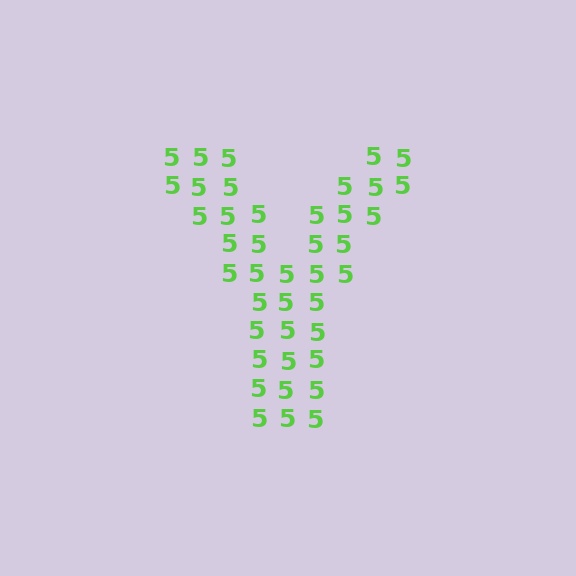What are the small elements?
The small elements are digit 5's.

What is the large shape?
The large shape is the letter Y.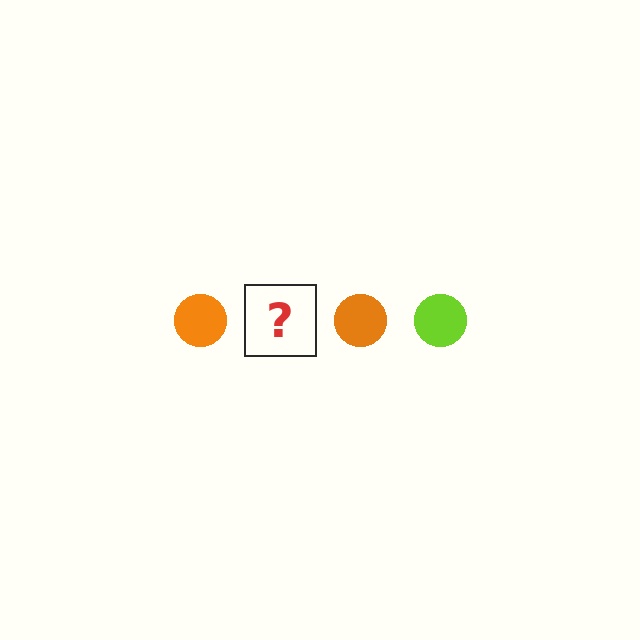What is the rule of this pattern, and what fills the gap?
The rule is that the pattern cycles through orange, lime circles. The gap should be filled with a lime circle.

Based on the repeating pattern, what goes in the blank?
The blank should be a lime circle.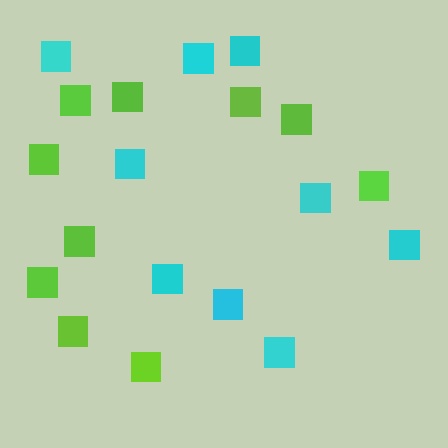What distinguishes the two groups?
There are 2 groups: one group of lime squares (10) and one group of cyan squares (9).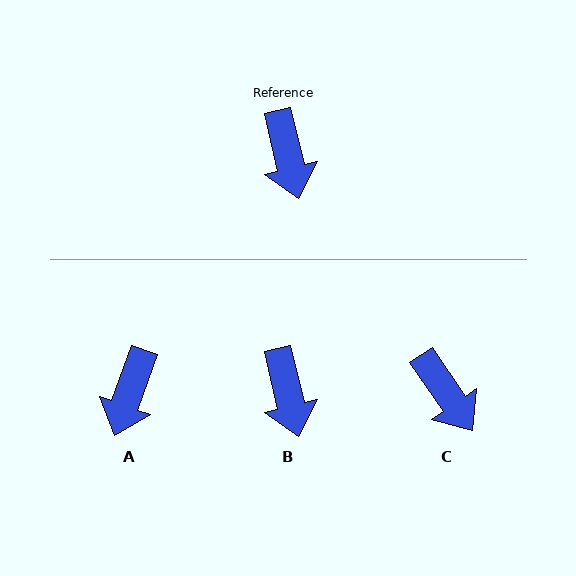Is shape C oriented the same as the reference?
No, it is off by about 21 degrees.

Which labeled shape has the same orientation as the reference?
B.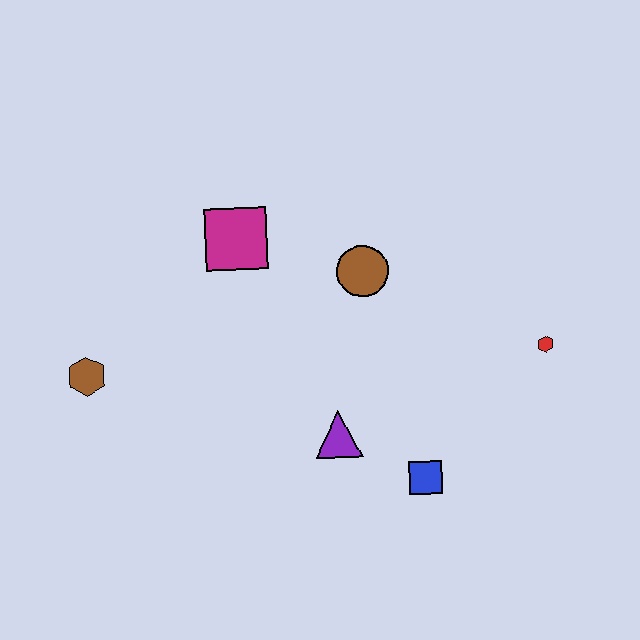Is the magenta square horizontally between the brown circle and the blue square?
No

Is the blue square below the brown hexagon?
Yes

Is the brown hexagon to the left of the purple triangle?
Yes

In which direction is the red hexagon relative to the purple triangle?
The red hexagon is to the right of the purple triangle.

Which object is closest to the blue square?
The purple triangle is closest to the blue square.